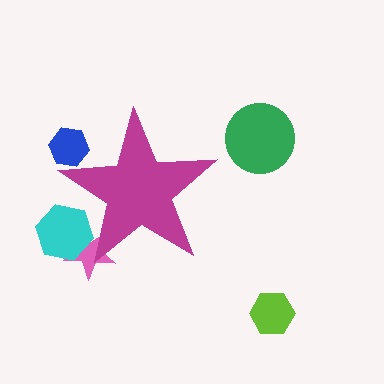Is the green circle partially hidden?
No, the green circle is fully visible.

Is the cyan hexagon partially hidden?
Yes, the cyan hexagon is partially hidden behind the magenta star.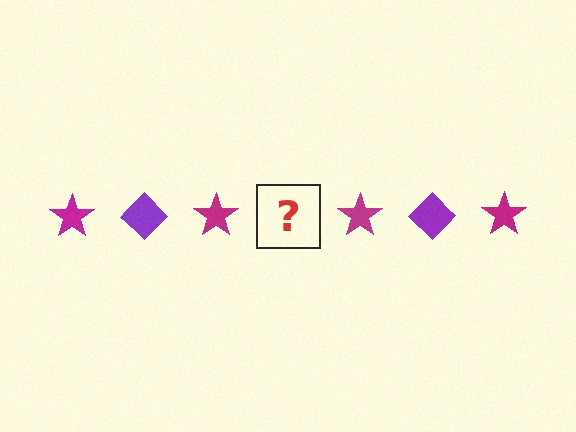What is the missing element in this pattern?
The missing element is a purple diamond.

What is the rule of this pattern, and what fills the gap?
The rule is that the pattern alternates between magenta star and purple diamond. The gap should be filled with a purple diamond.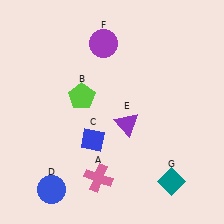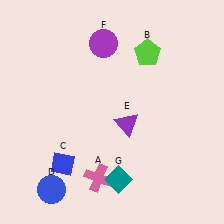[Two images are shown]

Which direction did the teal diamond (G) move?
The teal diamond (G) moved left.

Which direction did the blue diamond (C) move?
The blue diamond (C) moved left.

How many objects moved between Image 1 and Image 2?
3 objects moved between the two images.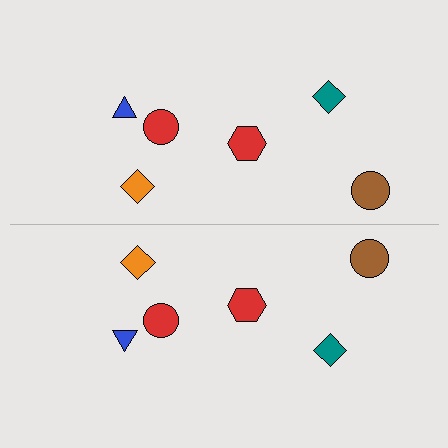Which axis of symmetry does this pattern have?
The pattern has a horizontal axis of symmetry running through the center of the image.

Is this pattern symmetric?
Yes, this pattern has bilateral (reflection) symmetry.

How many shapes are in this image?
There are 12 shapes in this image.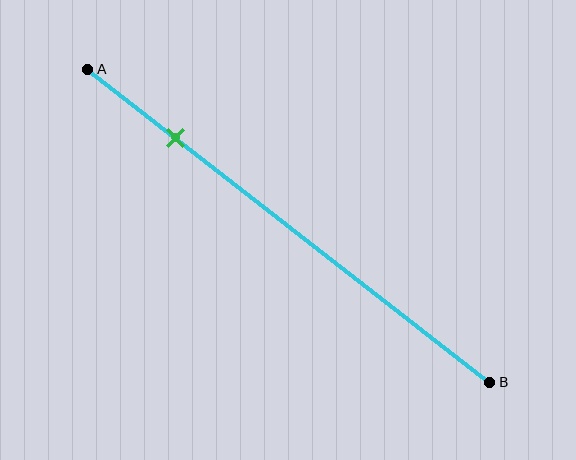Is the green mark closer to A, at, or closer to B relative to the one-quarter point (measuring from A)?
The green mark is closer to point A than the one-quarter point of segment AB.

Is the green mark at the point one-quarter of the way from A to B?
No, the mark is at about 20% from A, not at the 25% one-quarter point.